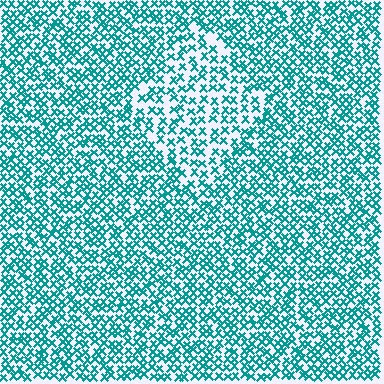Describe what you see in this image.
The image contains small teal elements arranged at two different densities. A diamond-shaped region is visible where the elements are less densely packed than the surrounding area.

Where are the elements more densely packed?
The elements are more densely packed outside the diamond boundary.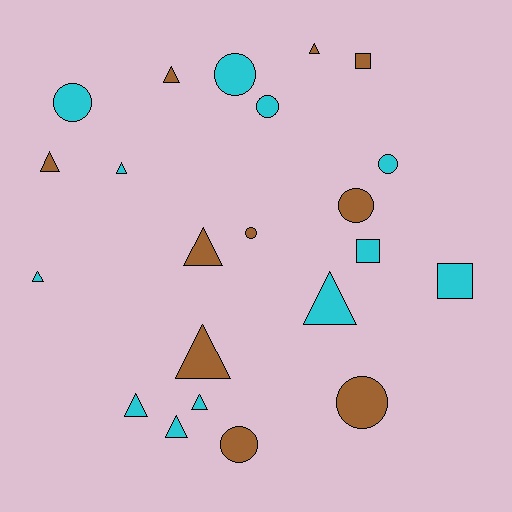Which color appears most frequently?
Cyan, with 12 objects.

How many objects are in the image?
There are 22 objects.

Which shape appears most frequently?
Triangle, with 11 objects.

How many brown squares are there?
There is 1 brown square.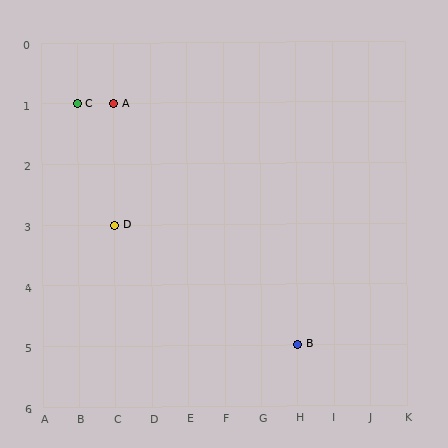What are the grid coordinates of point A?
Point A is at grid coordinates (C, 1).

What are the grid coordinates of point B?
Point B is at grid coordinates (H, 5).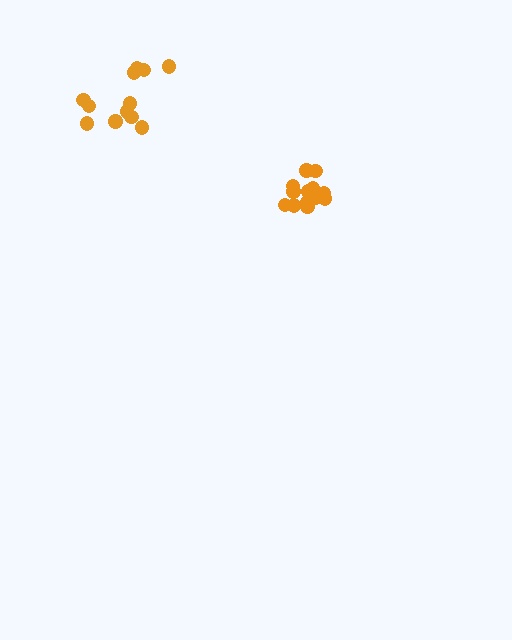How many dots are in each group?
Group 1: 15 dots, Group 2: 12 dots (27 total).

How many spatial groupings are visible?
There are 2 spatial groupings.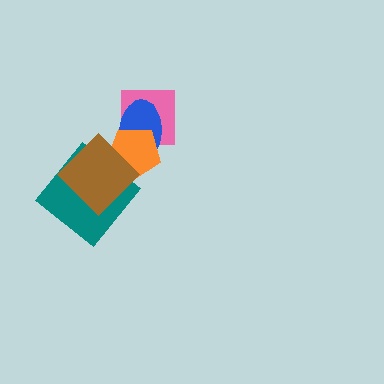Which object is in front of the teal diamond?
The brown diamond is in front of the teal diamond.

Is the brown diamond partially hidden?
No, no other shape covers it.